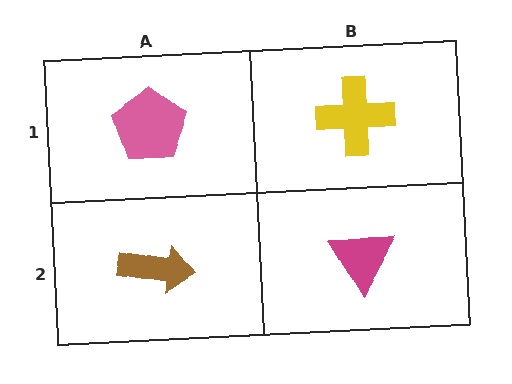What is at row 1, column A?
A pink pentagon.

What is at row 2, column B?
A magenta triangle.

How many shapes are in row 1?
2 shapes.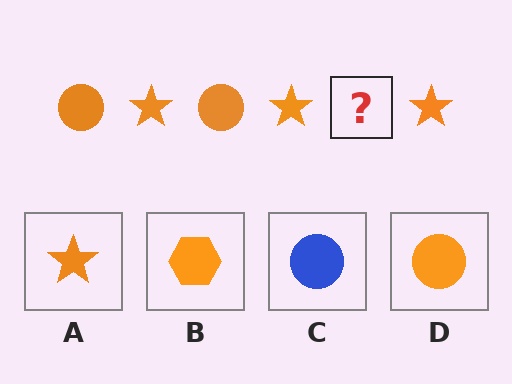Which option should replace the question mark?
Option D.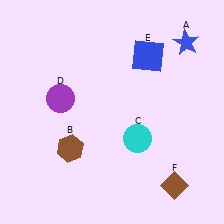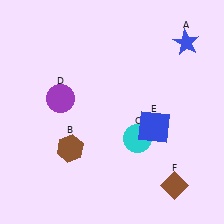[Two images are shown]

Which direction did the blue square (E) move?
The blue square (E) moved down.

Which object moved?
The blue square (E) moved down.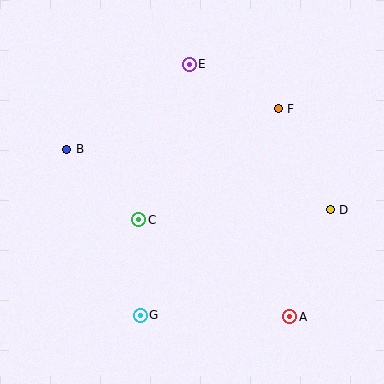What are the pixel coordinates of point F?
Point F is at (278, 109).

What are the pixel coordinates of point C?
Point C is at (139, 220).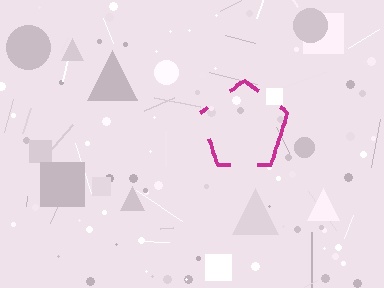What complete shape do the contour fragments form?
The contour fragments form a pentagon.